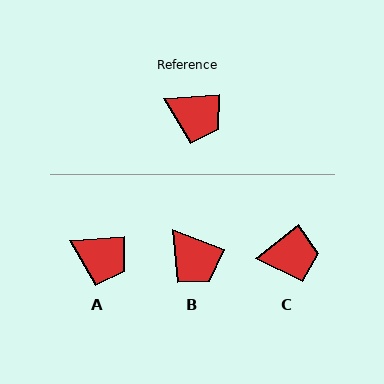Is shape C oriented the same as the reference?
No, it is off by about 35 degrees.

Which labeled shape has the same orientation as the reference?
A.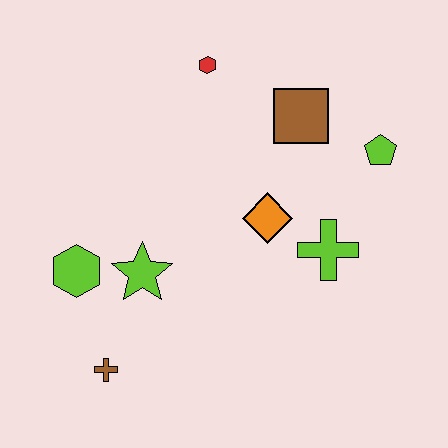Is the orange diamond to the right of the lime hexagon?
Yes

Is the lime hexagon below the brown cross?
No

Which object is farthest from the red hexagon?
The brown cross is farthest from the red hexagon.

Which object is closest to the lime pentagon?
The brown square is closest to the lime pentagon.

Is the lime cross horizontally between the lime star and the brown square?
No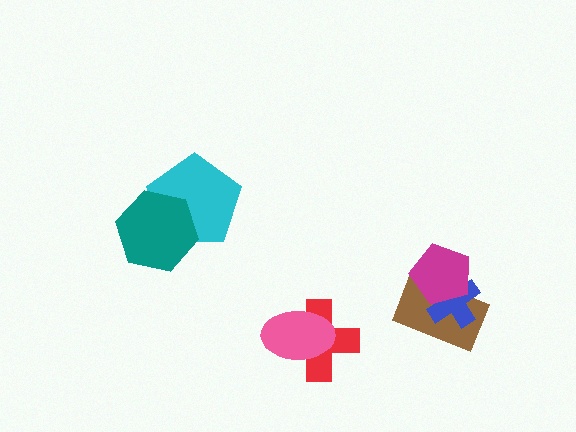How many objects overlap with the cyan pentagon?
1 object overlaps with the cyan pentagon.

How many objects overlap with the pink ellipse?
1 object overlaps with the pink ellipse.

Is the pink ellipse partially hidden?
No, no other shape covers it.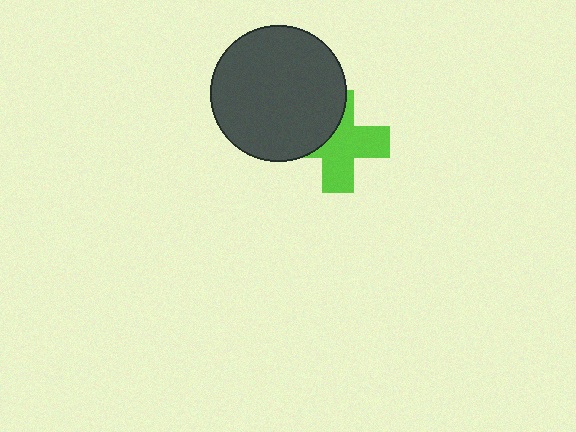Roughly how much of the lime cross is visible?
About half of it is visible (roughly 63%).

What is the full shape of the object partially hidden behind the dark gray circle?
The partially hidden object is a lime cross.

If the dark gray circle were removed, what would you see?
You would see the complete lime cross.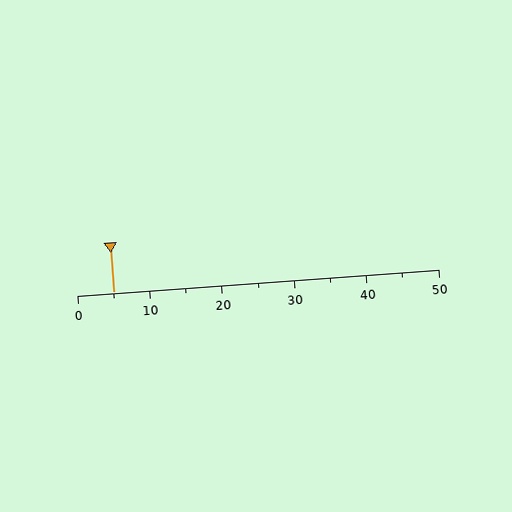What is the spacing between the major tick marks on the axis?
The major ticks are spaced 10 apart.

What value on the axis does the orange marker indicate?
The marker indicates approximately 5.